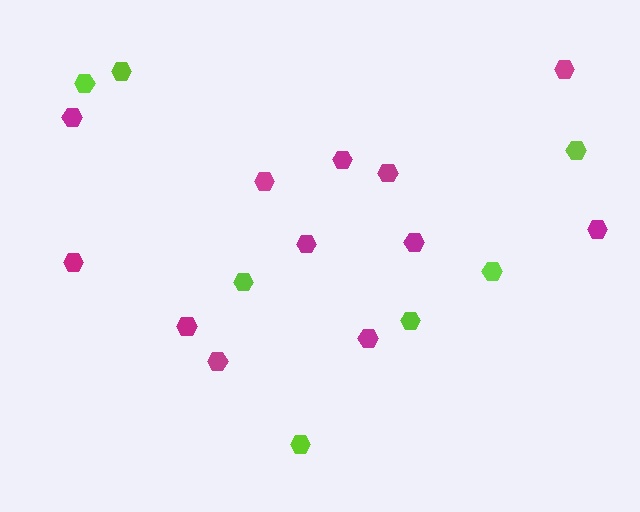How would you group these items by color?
There are 2 groups: one group of magenta hexagons (12) and one group of lime hexagons (7).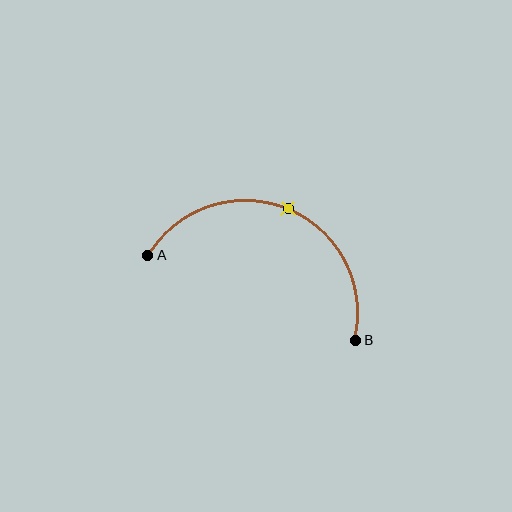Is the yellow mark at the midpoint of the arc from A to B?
Yes. The yellow mark lies on the arc at equal arc-length from both A and B — it is the arc midpoint.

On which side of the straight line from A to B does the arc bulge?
The arc bulges above the straight line connecting A and B.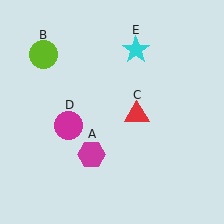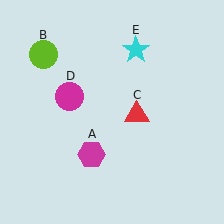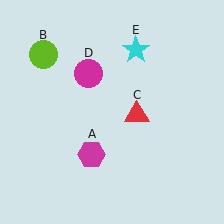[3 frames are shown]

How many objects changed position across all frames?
1 object changed position: magenta circle (object D).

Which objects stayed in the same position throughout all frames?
Magenta hexagon (object A) and lime circle (object B) and red triangle (object C) and cyan star (object E) remained stationary.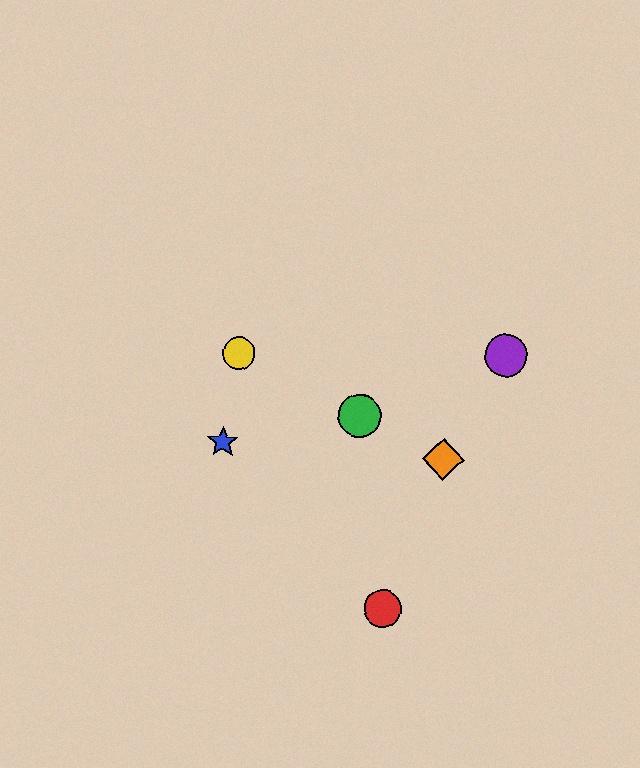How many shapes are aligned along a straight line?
3 shapes (the green circle, the yellow circle, the orange diamond) are aligned along a straight line.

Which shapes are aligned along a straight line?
The green circle, the yellow circle, the orange diamond are aligned along a straight line.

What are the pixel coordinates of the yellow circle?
The yellow circle is at (239, 354).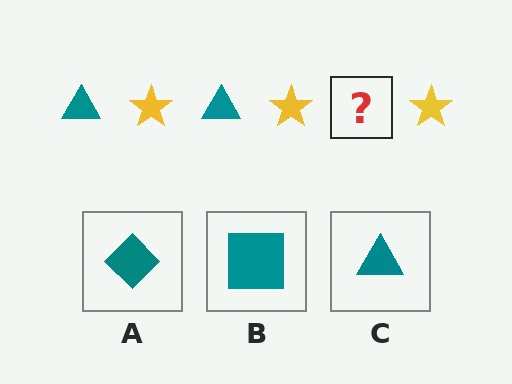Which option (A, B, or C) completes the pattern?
C.